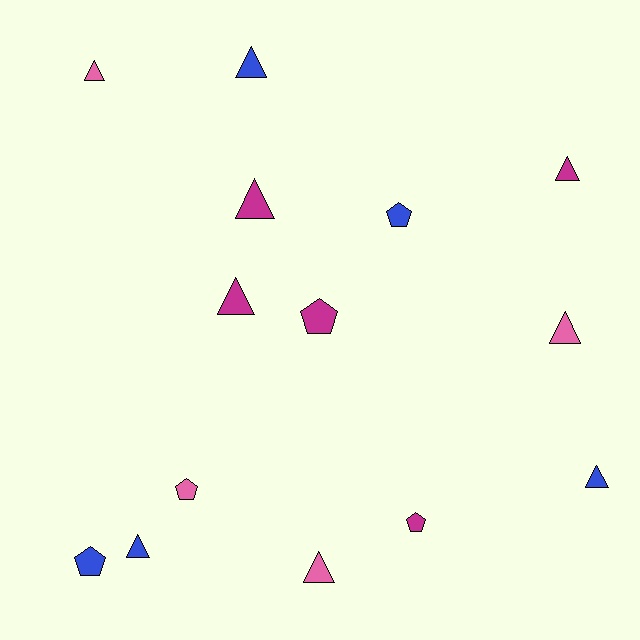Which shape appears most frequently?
Triangle, with 9 objects.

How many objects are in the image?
There are 14 objects.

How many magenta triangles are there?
There are 3 magenta triangles.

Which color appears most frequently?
Blue, with 5 objects.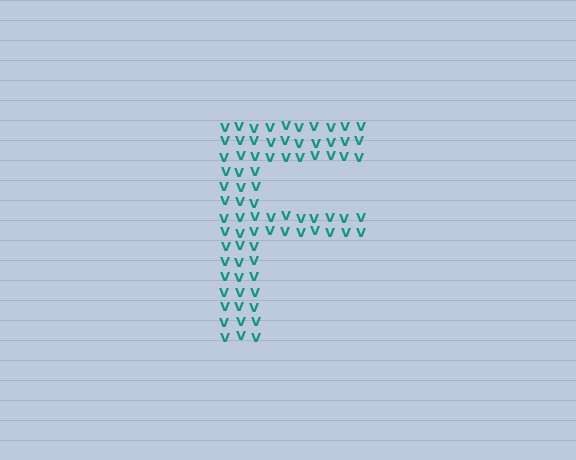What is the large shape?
The large shape is the letter F.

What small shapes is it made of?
It is made of small letter V's.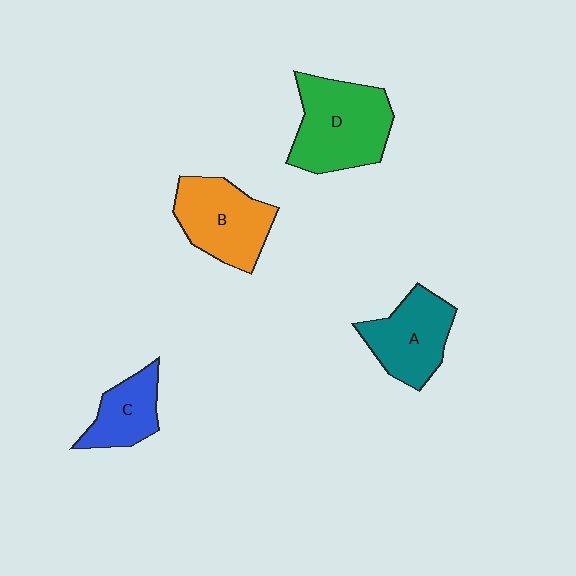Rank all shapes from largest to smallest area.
From largest to smallest: D (green), B (orange), A (teal), C (blue).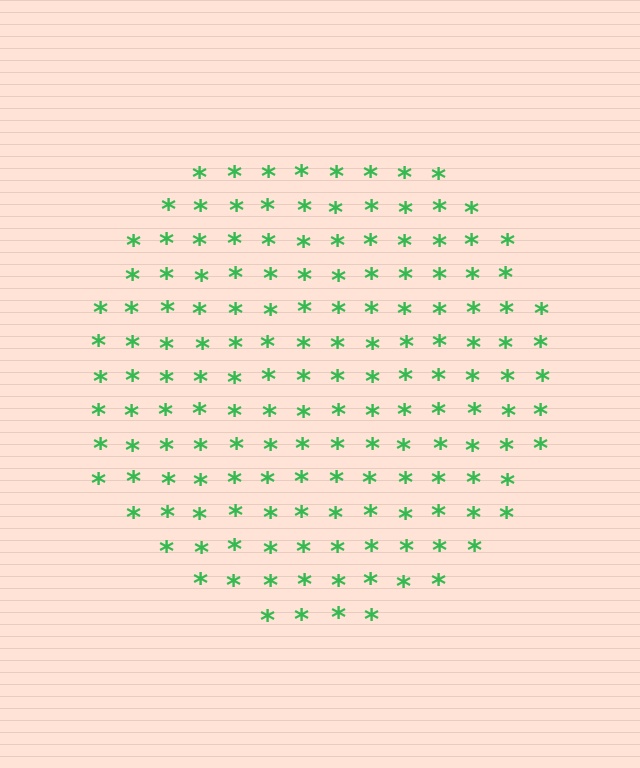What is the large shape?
The large shape is a circle.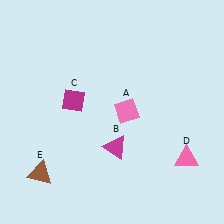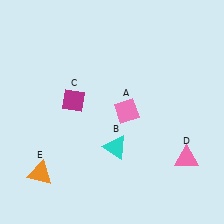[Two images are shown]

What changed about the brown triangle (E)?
In Image 1, E is brown. In Image 2, it changed to orange.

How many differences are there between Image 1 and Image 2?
There are 2 differences between the two images.